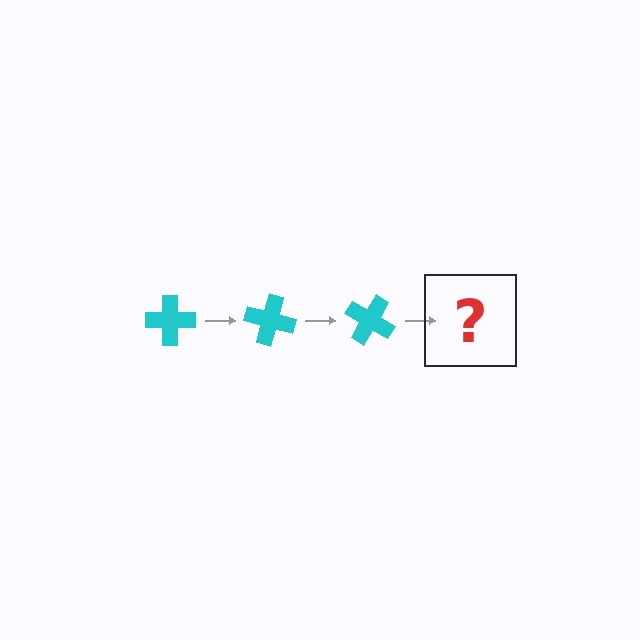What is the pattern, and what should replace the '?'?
The pattern is that the cross rotates 15 degrees each step. The '?' should be a cyan cross rotated 45 degrees.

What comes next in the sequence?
The next element should be a cyan cross rotated 45 degrees.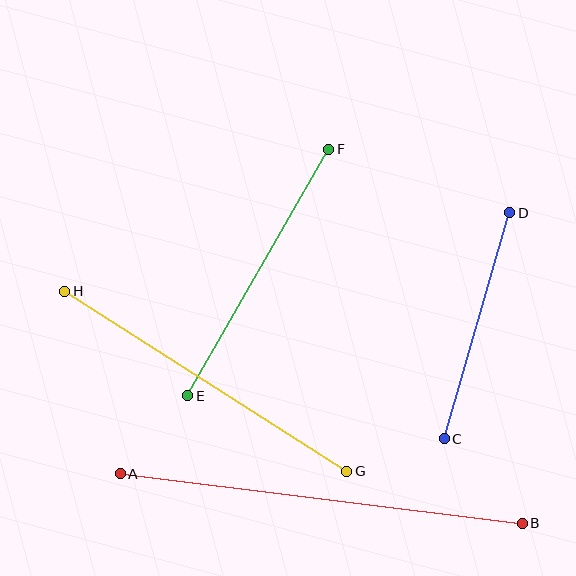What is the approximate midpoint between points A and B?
The midpoint is at approximately (321, 498) pixels.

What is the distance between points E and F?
The distance is approximately 284 pixels.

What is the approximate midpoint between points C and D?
The midpoint is at approximately (477, 326) pixels.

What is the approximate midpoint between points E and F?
The midpoint is at approximately (258, 272) pixels.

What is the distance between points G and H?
The distance is approximately 335 pixels.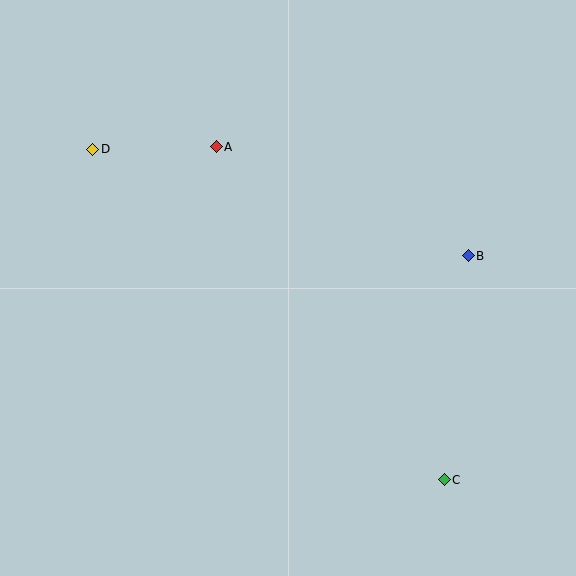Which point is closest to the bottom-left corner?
Point D is closest to the bottom-left corner.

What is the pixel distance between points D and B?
The distance between D and B is 390 pixels.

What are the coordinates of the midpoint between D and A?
The midpoint between D and A is at (154, 148).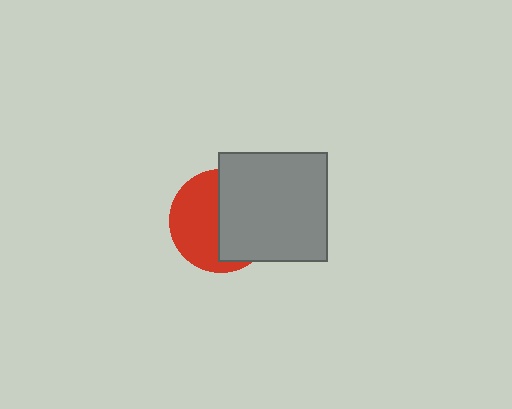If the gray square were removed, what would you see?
You would see the complete red circle.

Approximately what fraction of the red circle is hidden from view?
Roughly 51% of the red circle is hidden behind the gray square.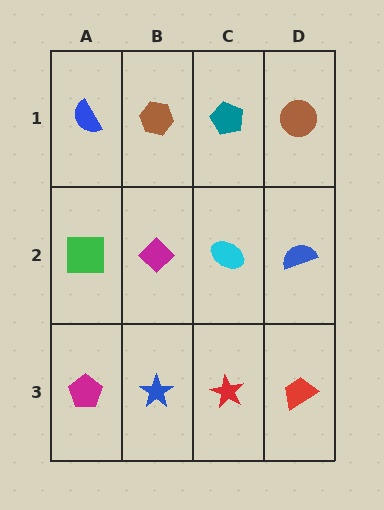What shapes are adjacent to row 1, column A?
A green square (row 2, column A), a brown hexagon (row 1, column B).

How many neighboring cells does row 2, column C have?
4.